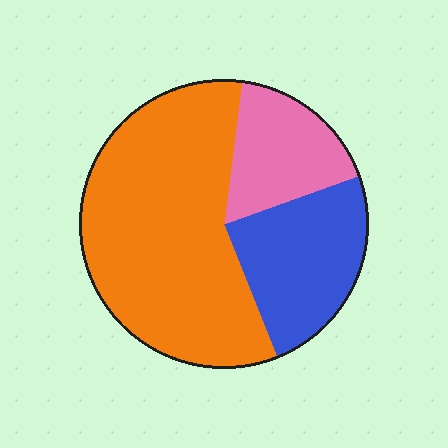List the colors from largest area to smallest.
From largest to smallest: orange, blue, pink.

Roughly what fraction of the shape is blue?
Blue covers 24% of the shape.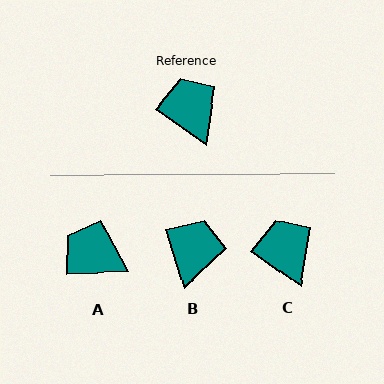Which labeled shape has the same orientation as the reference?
C.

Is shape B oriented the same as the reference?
No, it is off by about 38 degrees.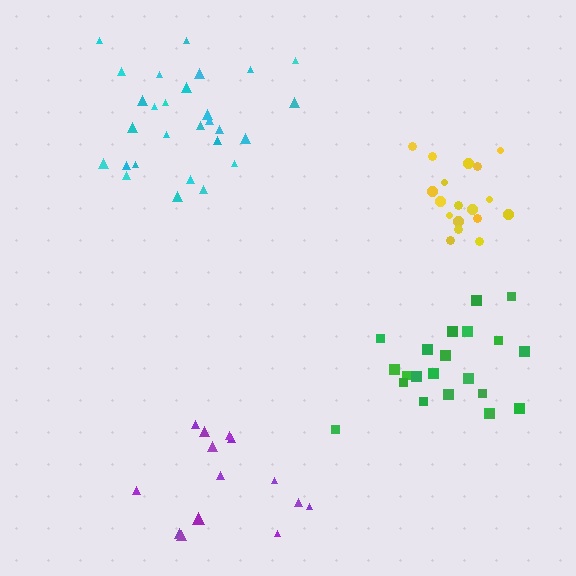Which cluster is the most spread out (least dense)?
Purple.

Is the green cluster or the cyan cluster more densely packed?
Green.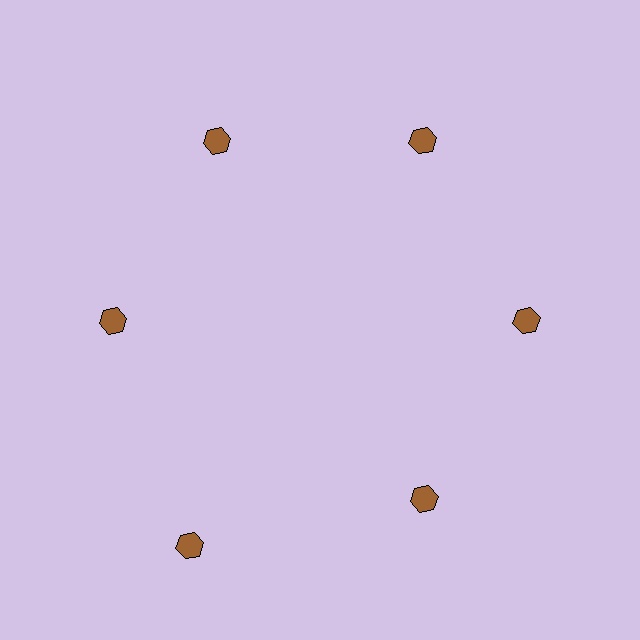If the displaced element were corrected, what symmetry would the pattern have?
It would have 6-fold rotational symmetry — the pattern would map onto itself every 60 degrees.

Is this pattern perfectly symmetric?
No. The 6 brown hexagons are arranged in a ring, but one element near the 7 o'clock position is pushed outward from the center, breaking the 6-fold rotational symmetry.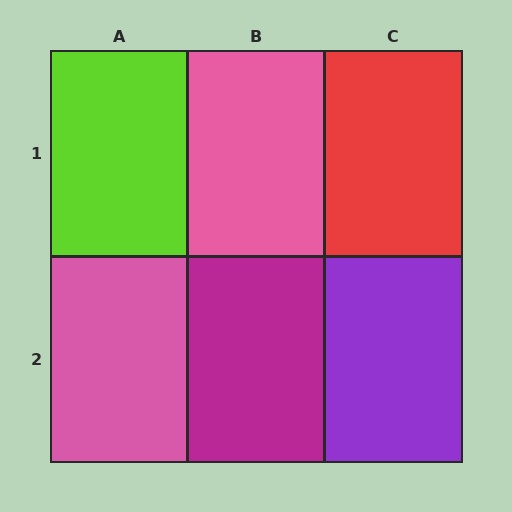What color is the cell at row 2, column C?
Purple.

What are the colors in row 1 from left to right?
Lime, pink, red.